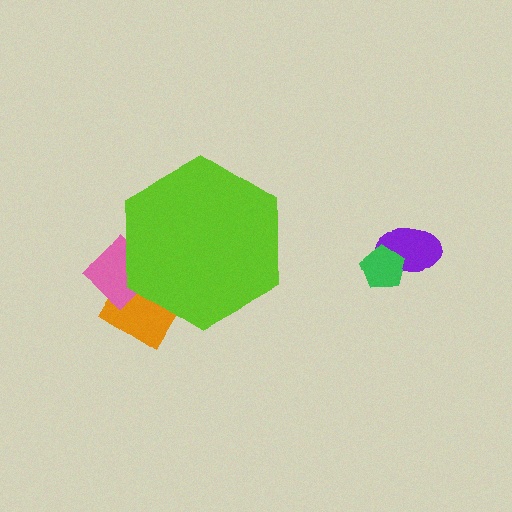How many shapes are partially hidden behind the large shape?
2 shapes are partially hidden.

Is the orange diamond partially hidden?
Yes, the orange diamond is partially hidden behind the lime hexagon.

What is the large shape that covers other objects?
A lime hexagon.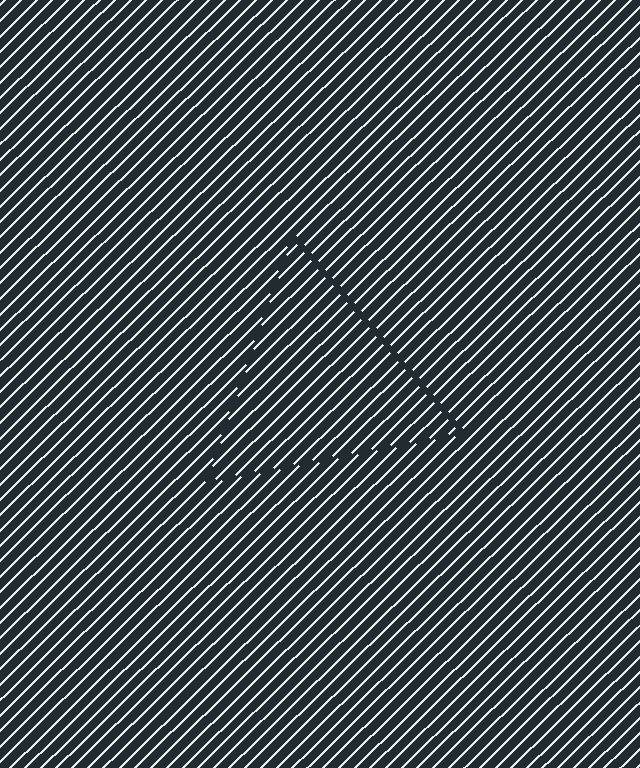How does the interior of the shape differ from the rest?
The interior of the shape contains the same grating, shifted by half a period — the contour is defined by the phase discontinuity where line-ends from the inner and outer gratings abut.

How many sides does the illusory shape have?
3 sides — the line-ends trace a triangle.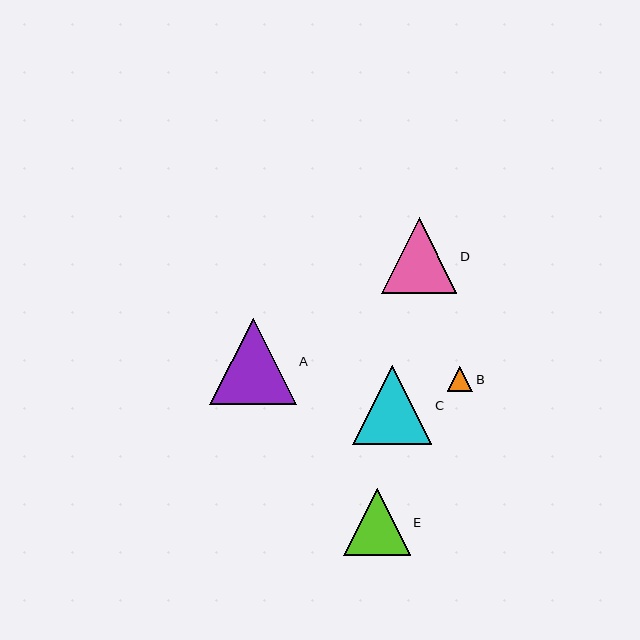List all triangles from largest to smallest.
From largest to smallest: A, C, D, E, B.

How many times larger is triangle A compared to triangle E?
Triangle A is approximately 1.3 times the size of triangle E.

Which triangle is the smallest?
Triangle B is the smallest with a size of approximately 25 pixels.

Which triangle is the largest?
Triangle A is the largest with a size of approximately 86 pixels.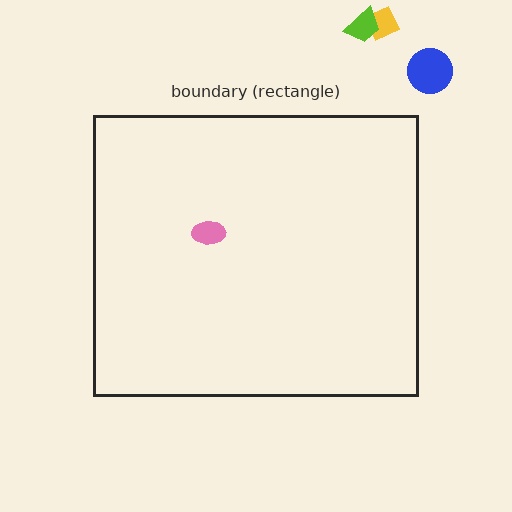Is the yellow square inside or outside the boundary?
Outside.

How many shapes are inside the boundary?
1 inside, 3 outside.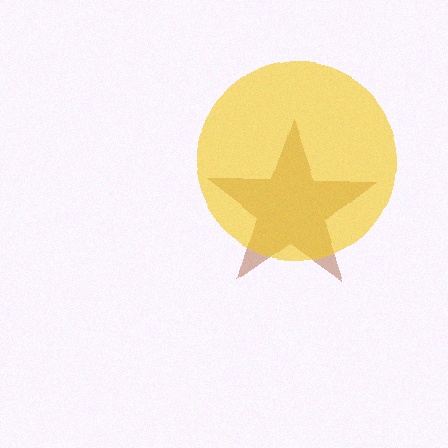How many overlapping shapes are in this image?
There are 2 overlapping shapes in the image.